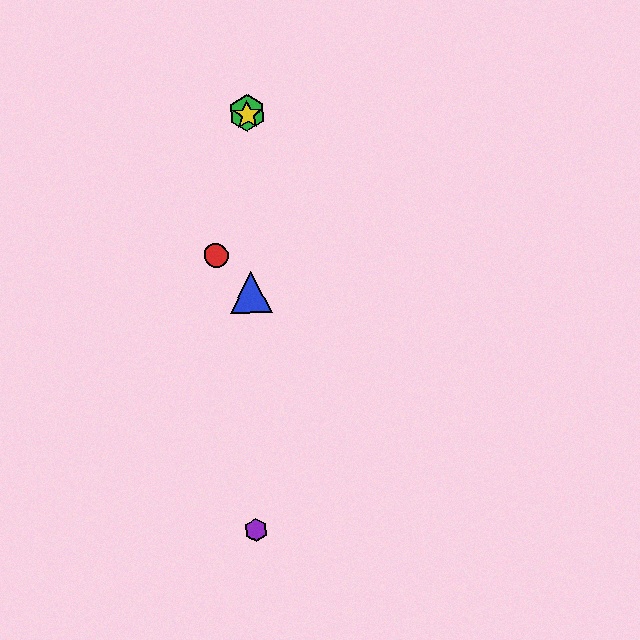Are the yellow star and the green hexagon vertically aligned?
Yes, both are at x≈247.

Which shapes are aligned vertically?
The blue triangle, the green hexagon, the yellow star, the purple hexagon are aligned vertically.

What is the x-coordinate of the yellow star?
The yellow star is at x≈247.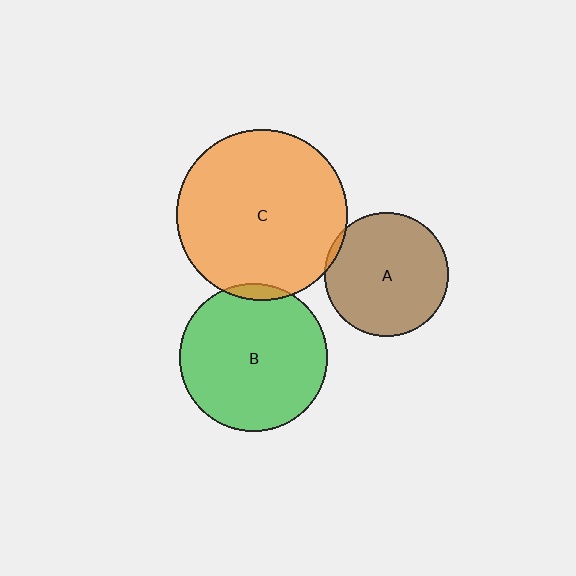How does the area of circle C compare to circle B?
Approximately 1.3 times.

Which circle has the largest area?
Circle C (orange).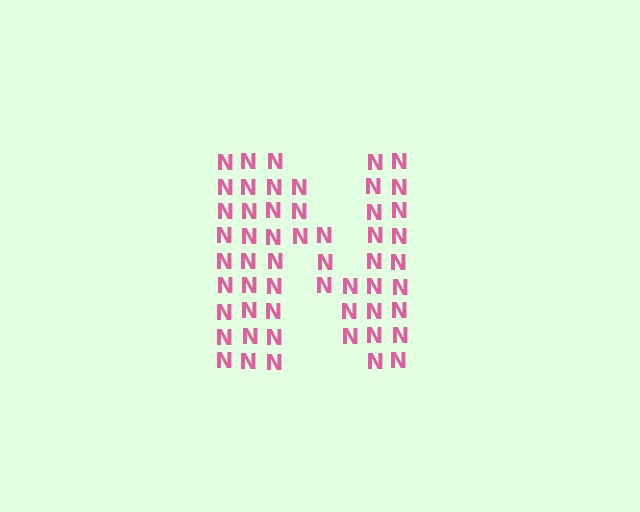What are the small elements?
The small elements are letter N's.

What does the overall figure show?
The overall figure shows the letter N.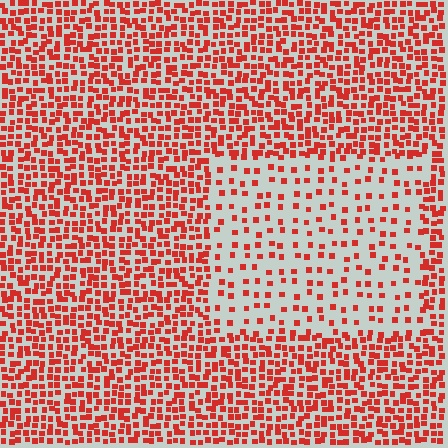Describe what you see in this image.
The image contains small red elements arranged at two different densities. A rectangle-shaped region is visible where the elements are less densely packed than the surrounding area.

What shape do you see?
I see a rectangle.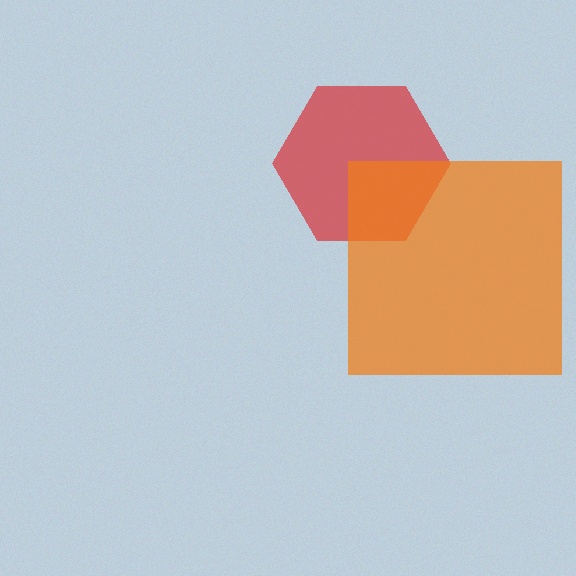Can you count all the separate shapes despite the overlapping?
Yes, there are 2 separate shapes.